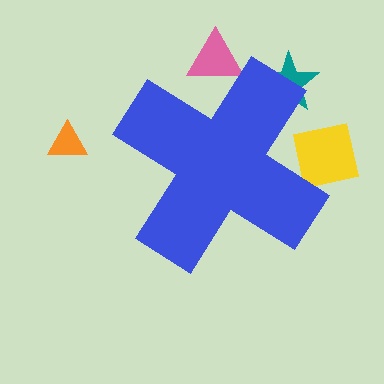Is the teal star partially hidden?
Yes, the teal star is partially hidden behind the blue cross.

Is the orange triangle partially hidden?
No, the orange triangle is fully visible.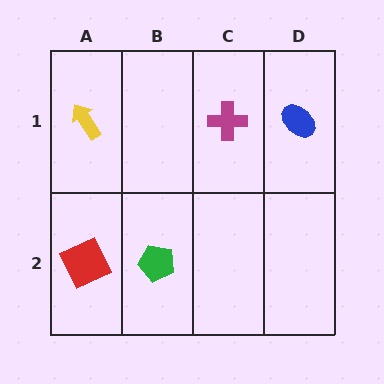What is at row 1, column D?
A blue ellipse.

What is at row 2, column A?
A red square.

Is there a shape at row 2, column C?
No, that cell is empty.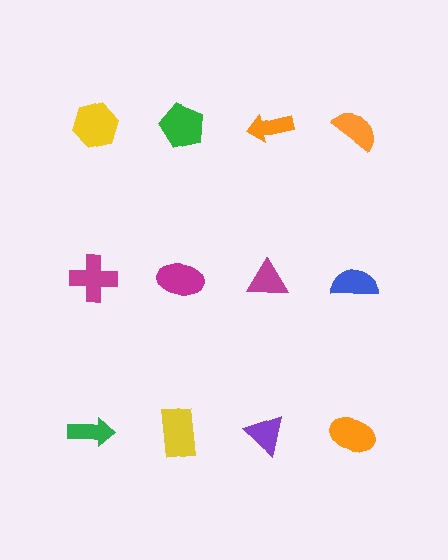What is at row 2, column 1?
A magenta cross.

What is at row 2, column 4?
A blue semicircle.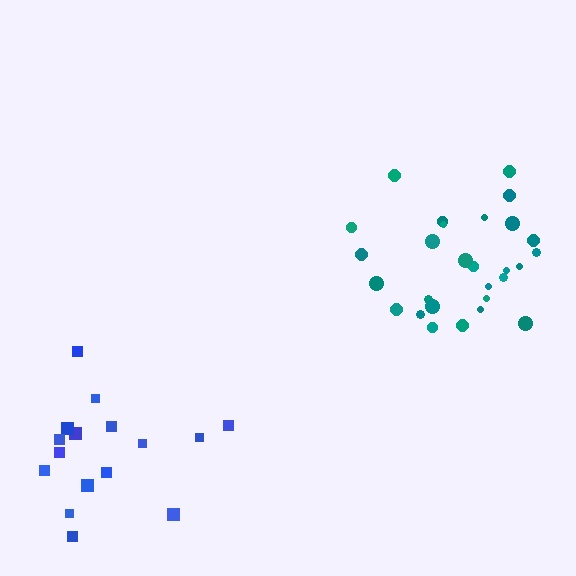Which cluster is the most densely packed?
Teal.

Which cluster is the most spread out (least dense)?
Blue.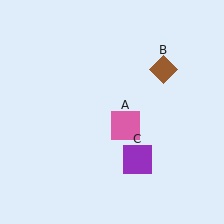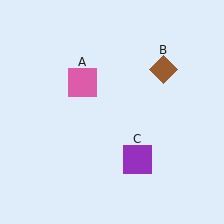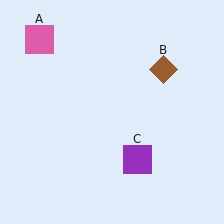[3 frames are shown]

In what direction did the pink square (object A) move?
The pink square (object A) moved up and to the left.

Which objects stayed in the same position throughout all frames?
Brown diamond (object B) and purple square (object C) remained stationary.